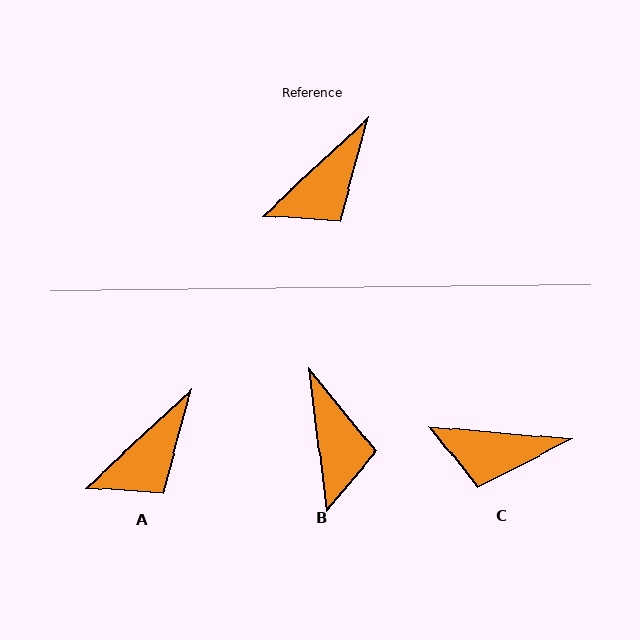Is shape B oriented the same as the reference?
No, it is off by about 54 degrees.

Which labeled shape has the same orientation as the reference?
A.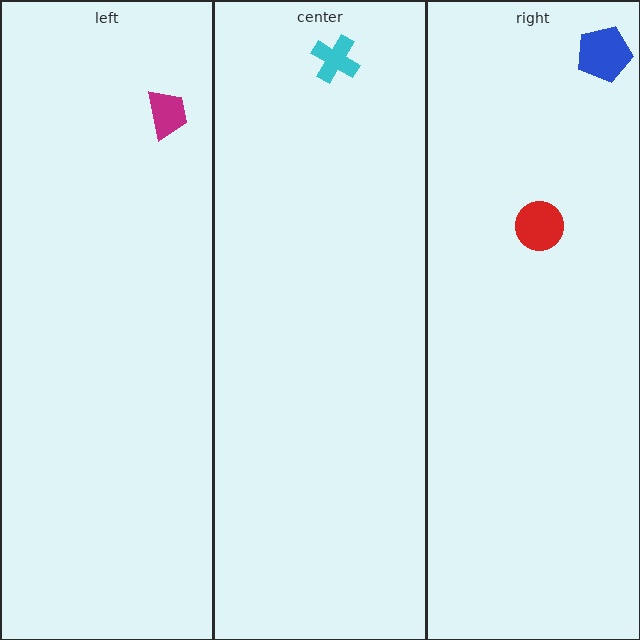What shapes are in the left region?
The magenta trapezoid.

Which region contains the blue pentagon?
The right region.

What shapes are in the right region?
The blue pentagon, the red circle.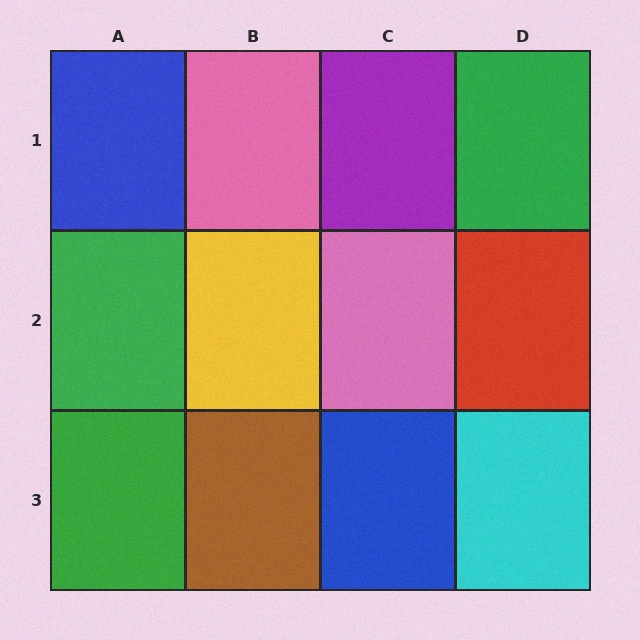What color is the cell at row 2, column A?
Green.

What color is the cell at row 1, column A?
Blue.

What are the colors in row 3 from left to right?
Green, brown, blue, cyan.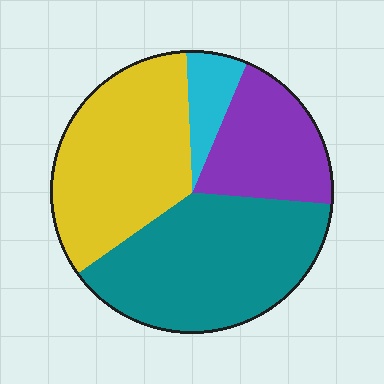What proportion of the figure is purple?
Purple takes up about one fifth (1/5) of the figure.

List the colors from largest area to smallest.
From largest to smallest: teal, yellow, purple, cyan.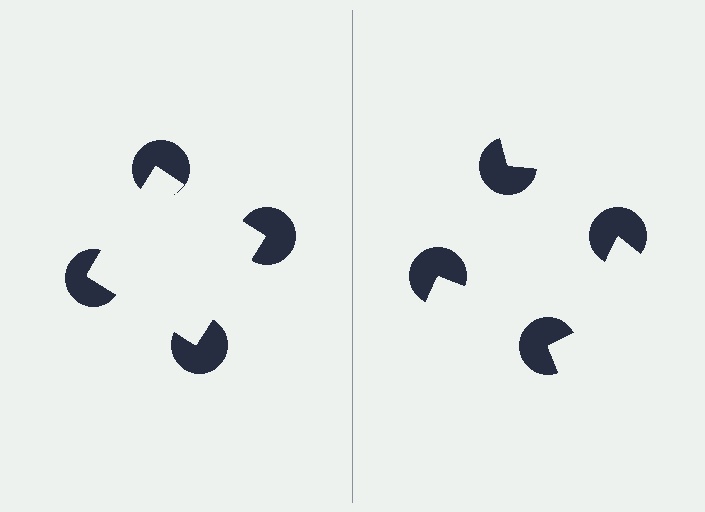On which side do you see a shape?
An illusory square appears on the left side. On the right side the wedge cuts are rotated, so no coherent shape forms.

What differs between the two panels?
The pac-man discs are positioned identically on both sides; only the wedge orientations differ. On the left they align to a square; on the right they are misaligned.